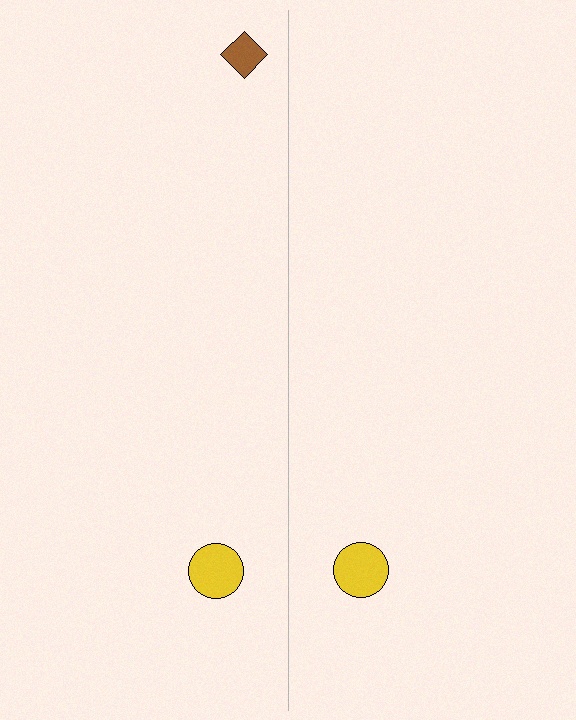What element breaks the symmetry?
A brown diamond is missing from the right side.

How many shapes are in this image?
There are 3 shapes in this image.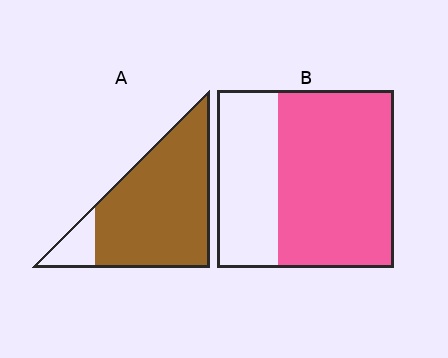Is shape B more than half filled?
Yes.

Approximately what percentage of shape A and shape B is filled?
A is approximately 85% and B is approximately 65%.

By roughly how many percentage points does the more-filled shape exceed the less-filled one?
By roughly 20 percentage points (A over B).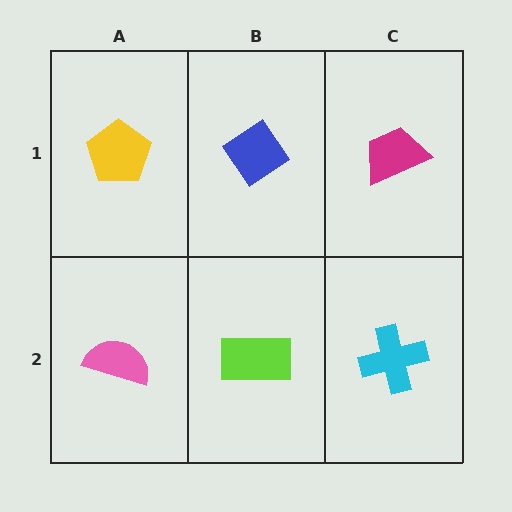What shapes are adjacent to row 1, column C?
A cyan cross (row 2, column C), a blue diamond (row 1, column B).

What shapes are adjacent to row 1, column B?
A lime rectangle (row 2, column B), a yellow pentagon (row 1, column A), a magenta trapezoid (row 1, column C).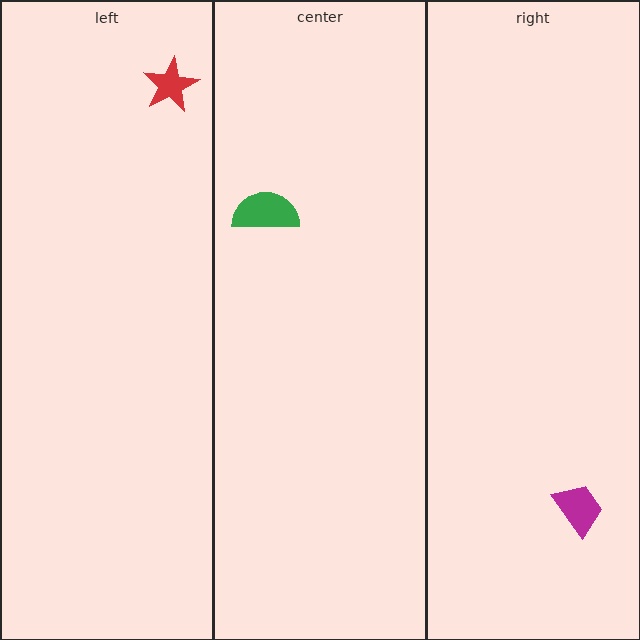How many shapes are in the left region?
1.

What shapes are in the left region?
The red star.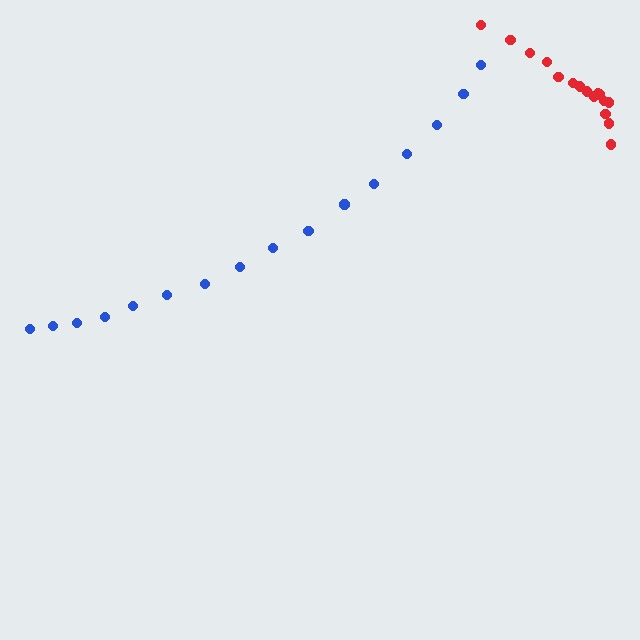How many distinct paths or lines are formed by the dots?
There are 2 distinct paths.